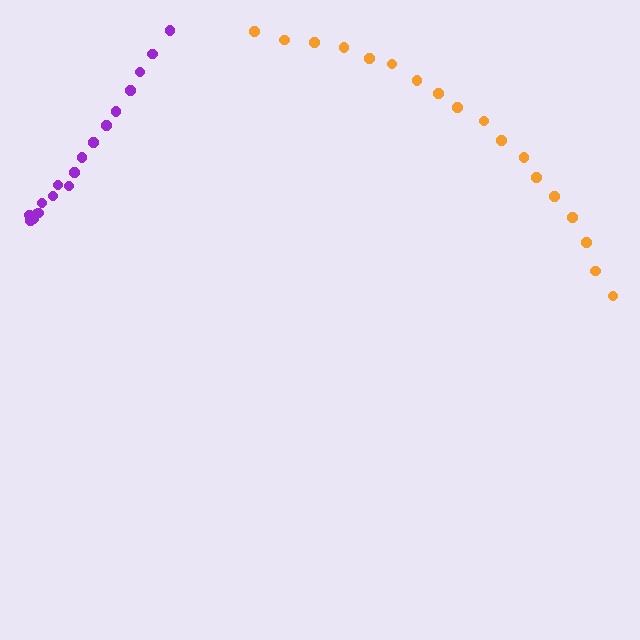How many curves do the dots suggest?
There are 2 distinct paths.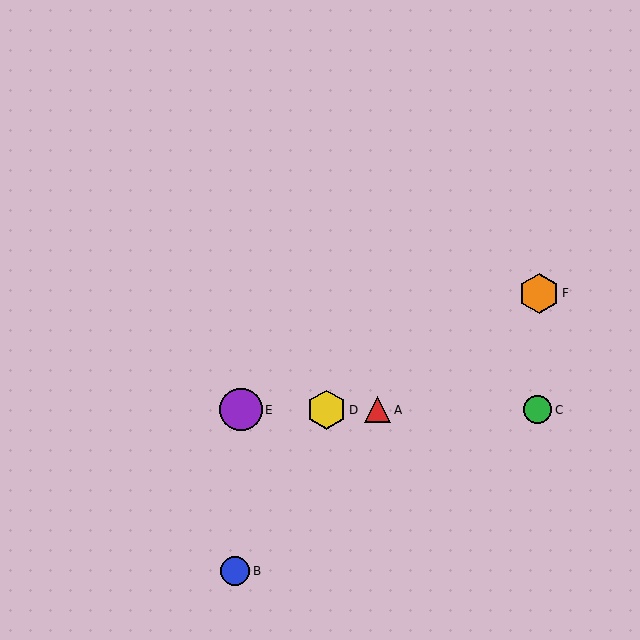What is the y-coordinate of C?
Object C is at y≈410.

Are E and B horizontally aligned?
No, E is at y≈410 and B is at y≈571.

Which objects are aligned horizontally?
Objects A, C, D, E are aligned horizontally.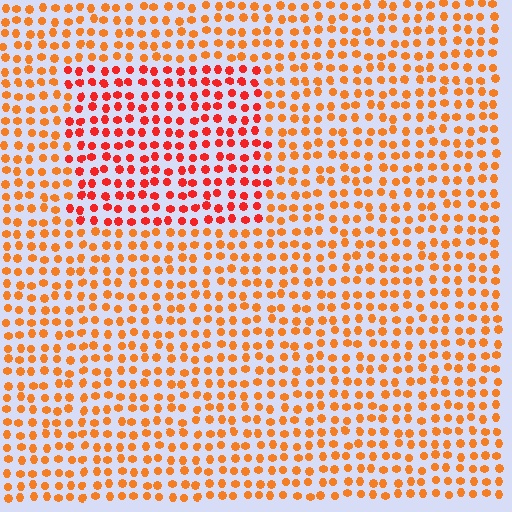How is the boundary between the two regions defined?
The boundary is defined purely by a slight shift in hue (about 27 degrees). Spacing, size, and orientation are identical on both sides.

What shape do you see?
I see a rectangle.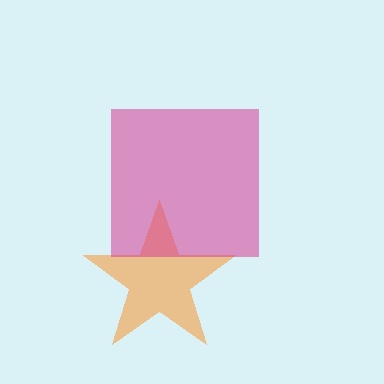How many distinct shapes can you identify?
There are 2 distinct shapes: an orange star, a magenta square.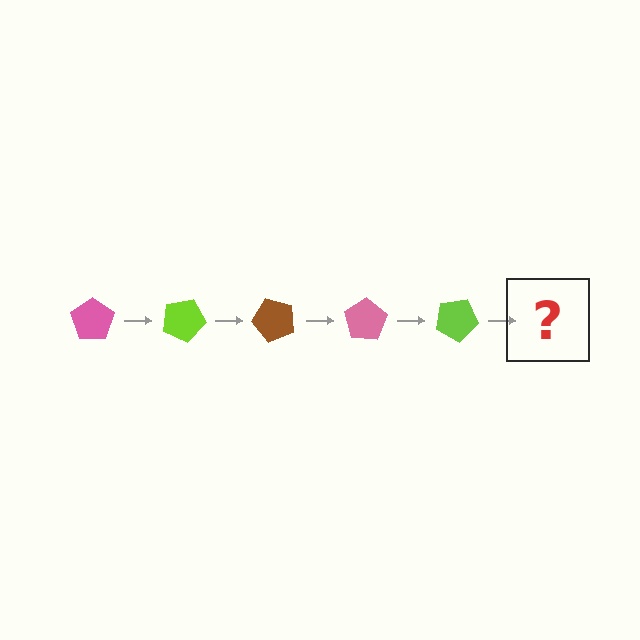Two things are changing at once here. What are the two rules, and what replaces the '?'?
The two rules are that it rotates 25 degrees each step and the color cycles through pink, lime, and brown. The '?' should be a brown pentagon, rotated 125 degrees from the start.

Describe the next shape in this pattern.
It should be a brown pentagon, rotated 125 degrees from the start.